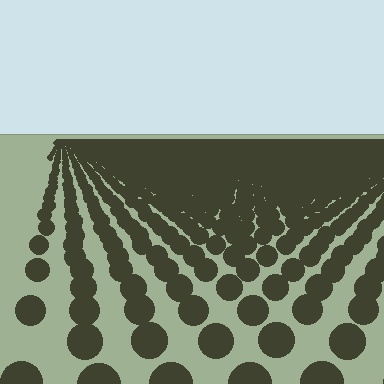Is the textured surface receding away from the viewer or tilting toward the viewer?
The surface is receding away from the viewer. Texture elements get smaller and denser toward the top.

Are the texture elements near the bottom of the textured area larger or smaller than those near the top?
Larger. Near the bottom, elements are closer to the viewer and appear at a bigger on-screen size.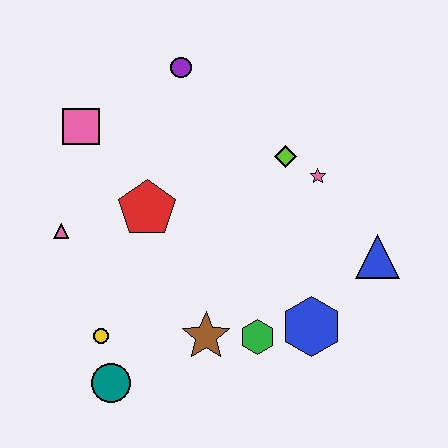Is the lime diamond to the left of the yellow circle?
No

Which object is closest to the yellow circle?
The teal circle is closest to the yellow circle.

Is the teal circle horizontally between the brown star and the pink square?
Yes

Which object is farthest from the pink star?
The teal circle is farthest from the pink star.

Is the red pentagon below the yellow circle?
No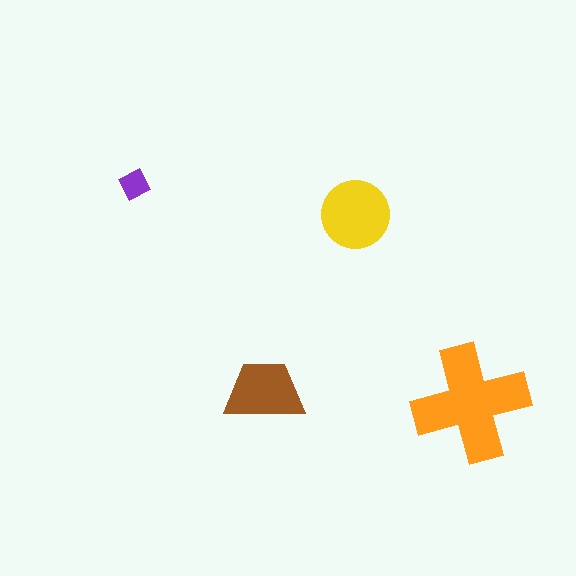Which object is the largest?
The orange cross.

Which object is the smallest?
The purple diamond.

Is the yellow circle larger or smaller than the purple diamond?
Larger.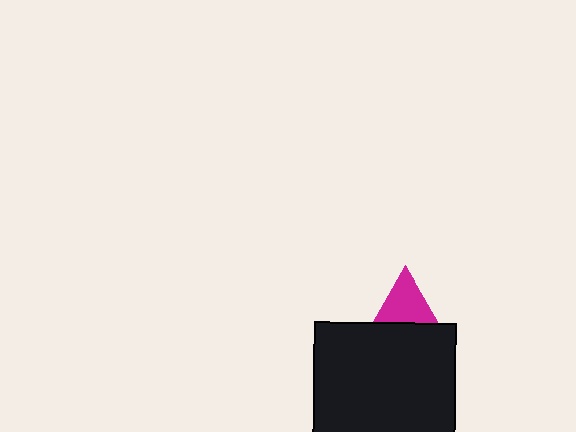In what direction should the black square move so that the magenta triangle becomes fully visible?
The black square should move down. That is the shortest direction to clear the overlap and leave the magenta triangle fully visible.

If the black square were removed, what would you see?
You would see the complete magenta triangle.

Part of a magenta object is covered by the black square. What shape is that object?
It is a triangle.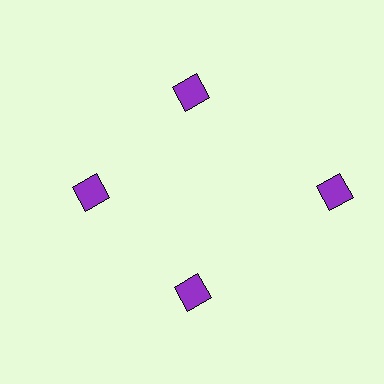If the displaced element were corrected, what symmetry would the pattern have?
It would have 4-fold rotational symmetry — the pattern would map onto itself every 90 degrees.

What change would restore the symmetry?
The symmetry would be restored by moving it inward, back onto the ring so that all 4 diamonds sit at equal angles and equal distance from the center.